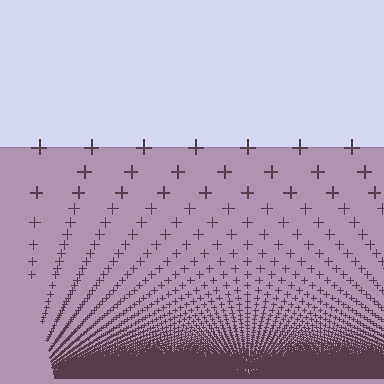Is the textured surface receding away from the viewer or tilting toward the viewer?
The surface appears to tilt toward the viewer. Texture elements get larger and sparser toward the top.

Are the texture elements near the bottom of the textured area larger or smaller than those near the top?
Smaller. The gradient is inverted — elements near the bottom are smaller and denser.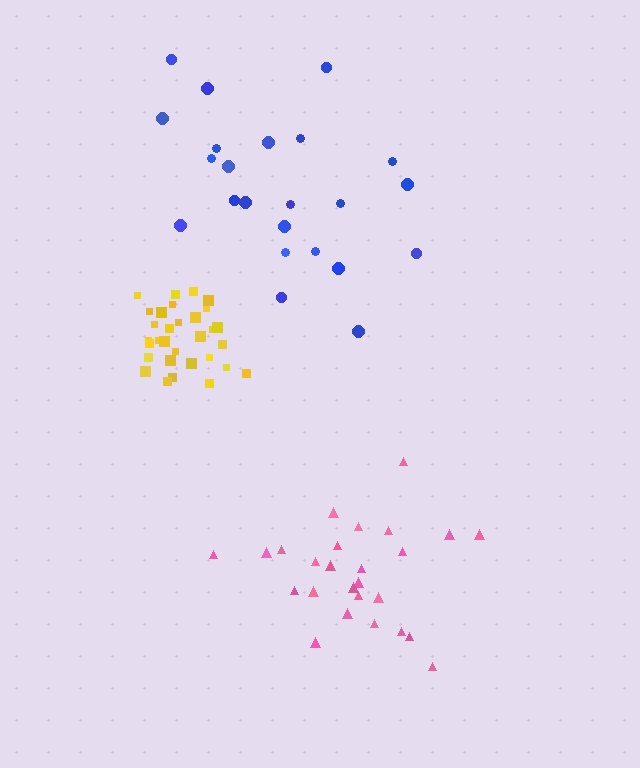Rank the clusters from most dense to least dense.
yellow, pink, blue.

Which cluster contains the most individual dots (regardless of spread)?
Yellow (32).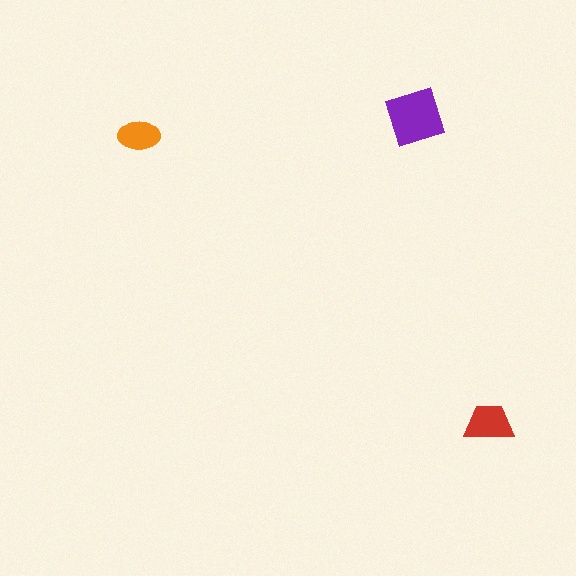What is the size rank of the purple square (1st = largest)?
1st.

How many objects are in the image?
There are 3 objects in the image.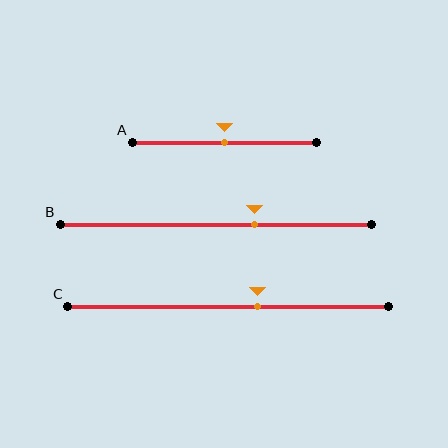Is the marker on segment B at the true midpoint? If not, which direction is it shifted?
No, the marker on segment B is shifted to the right by about 12% of the segment length.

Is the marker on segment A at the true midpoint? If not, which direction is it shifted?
Yes, the marker on segment A is at the true midpoint.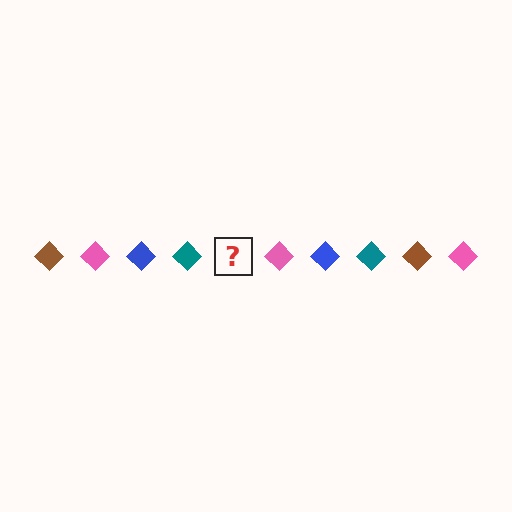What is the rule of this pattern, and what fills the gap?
The rule is that the pattern cycles through brown, pink, blue, teal diamonds. The gap should be filled with a brown diamond.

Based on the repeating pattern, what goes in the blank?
The blank should be a brown diamond.